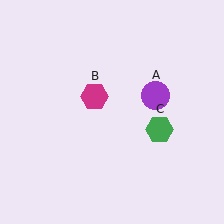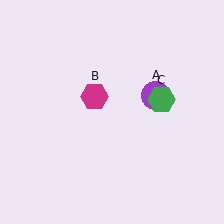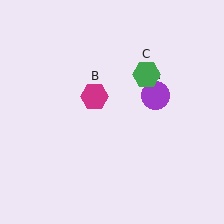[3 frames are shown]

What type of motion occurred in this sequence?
The green hexagon (object C) rotated counterclockwise around the center of the scene.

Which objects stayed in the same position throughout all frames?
Purple circle (object A) and magenta hexagon (object B) remained stationary.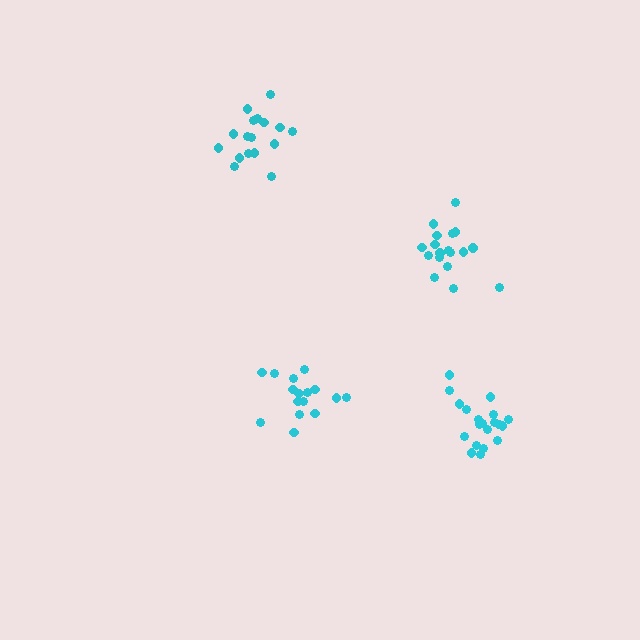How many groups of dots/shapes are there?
There are 4 groups.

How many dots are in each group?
Group 1: 20 dots, Group 2: 18 dots, Group 3: 16 dots, Group 4: 17 dots (71 total).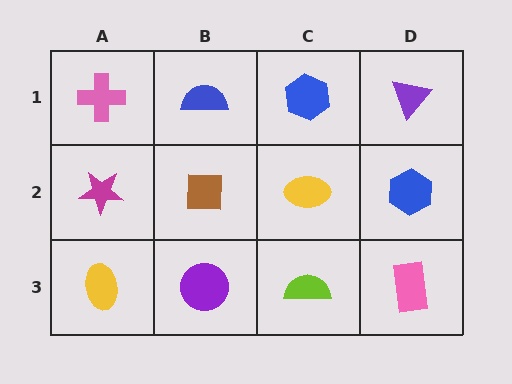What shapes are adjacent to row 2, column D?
A purple triangle (row 1, column D), a pink rectangle (row 3, column D), a yellow ellipse (row 2, column C).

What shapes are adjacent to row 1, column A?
A magenta star (row 2, column A), a blue semicircle (row 1, column B).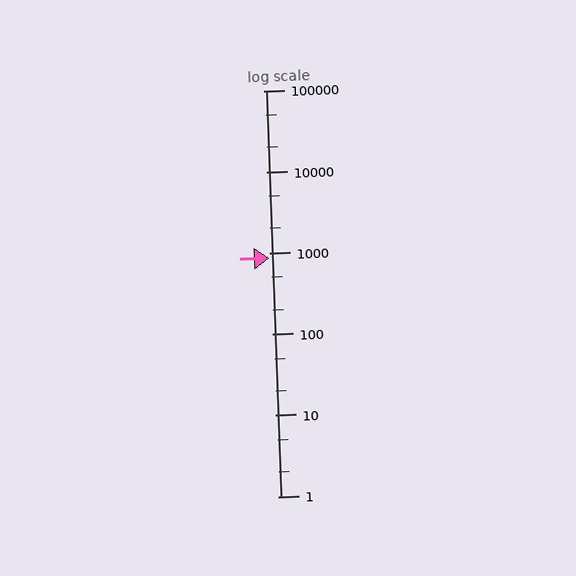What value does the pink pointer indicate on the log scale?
The pointer indicates approximately 860.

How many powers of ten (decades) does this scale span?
The scale spans 5 decades, from 1 to 100000.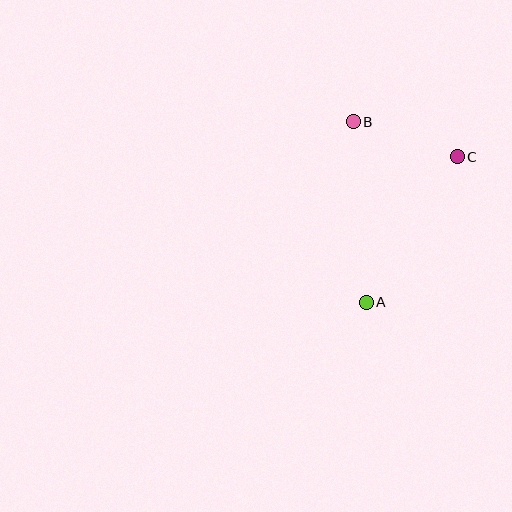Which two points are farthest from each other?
Points A and B are farthest from each other.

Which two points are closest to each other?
Points B and C are closest to each other.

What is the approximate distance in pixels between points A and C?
The distance between A and C is approximately 171 pixels.